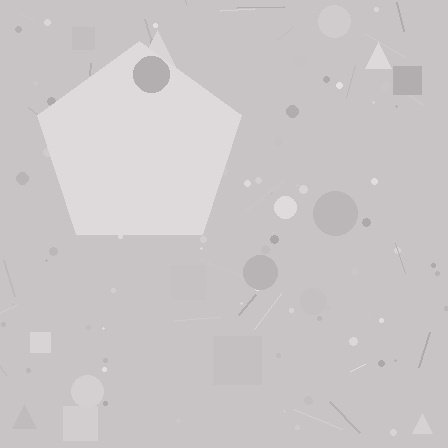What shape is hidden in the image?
A pentagon is hidden in the image.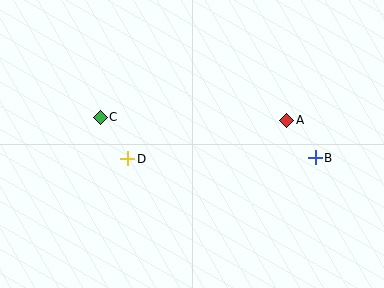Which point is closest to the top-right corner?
Point A is closest to the top-right corner.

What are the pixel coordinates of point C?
Point C is at (100, 117).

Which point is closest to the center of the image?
Point D at (128, 159) is closest to the center.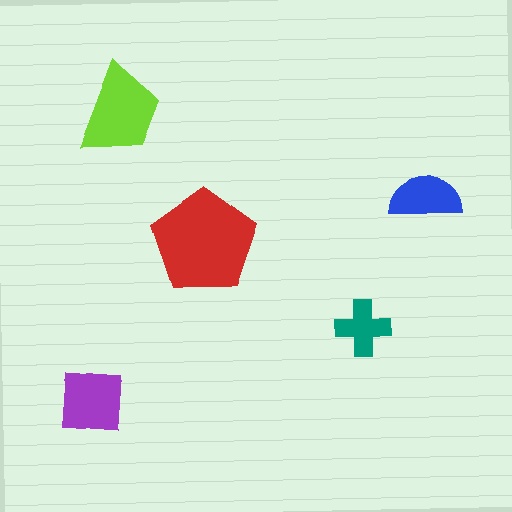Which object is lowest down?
The purple square is bottommost.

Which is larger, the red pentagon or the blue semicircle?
The red pentagon.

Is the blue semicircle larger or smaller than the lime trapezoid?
Smaller.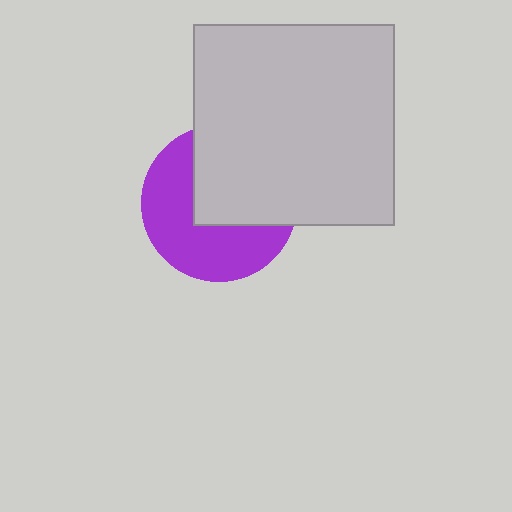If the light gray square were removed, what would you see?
You would see the complete purple circle.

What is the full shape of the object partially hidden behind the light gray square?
The partially hidden object is a purple circle.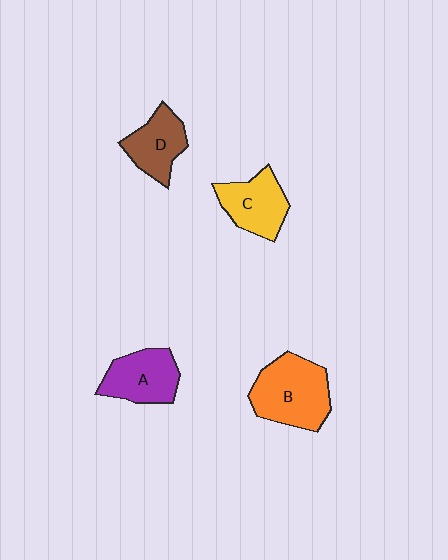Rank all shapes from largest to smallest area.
From largest to smallest: B (orange), A (purple), C (yellow), D (brown).